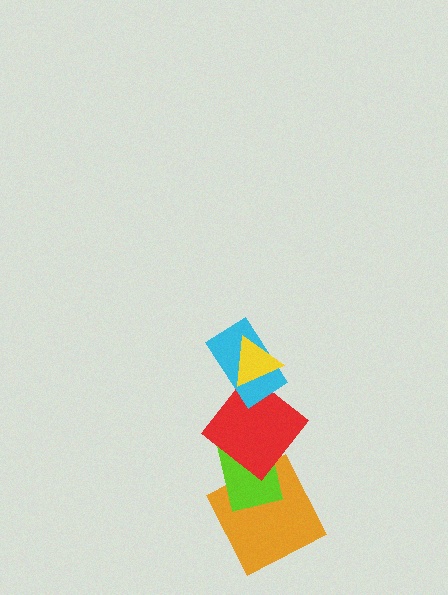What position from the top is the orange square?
The orange square is 5th from the top.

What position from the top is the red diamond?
The red diamond is 3rd from the top.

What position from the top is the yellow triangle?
The yellow triangle is 1st from the top.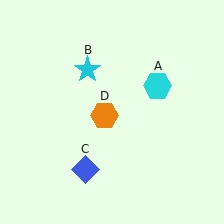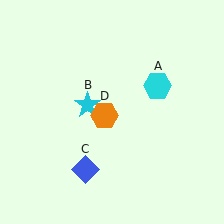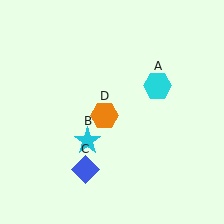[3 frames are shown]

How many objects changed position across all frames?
1 object changed position: cyan star (object B).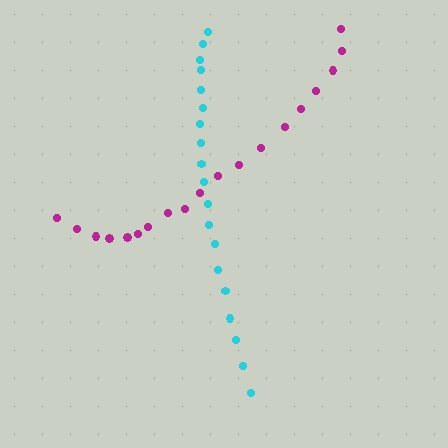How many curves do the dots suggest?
There are 2 distinct paths.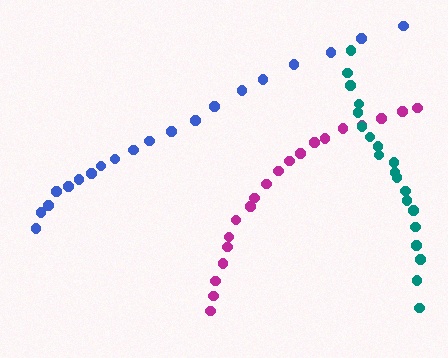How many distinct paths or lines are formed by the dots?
There are 3 distinct paths.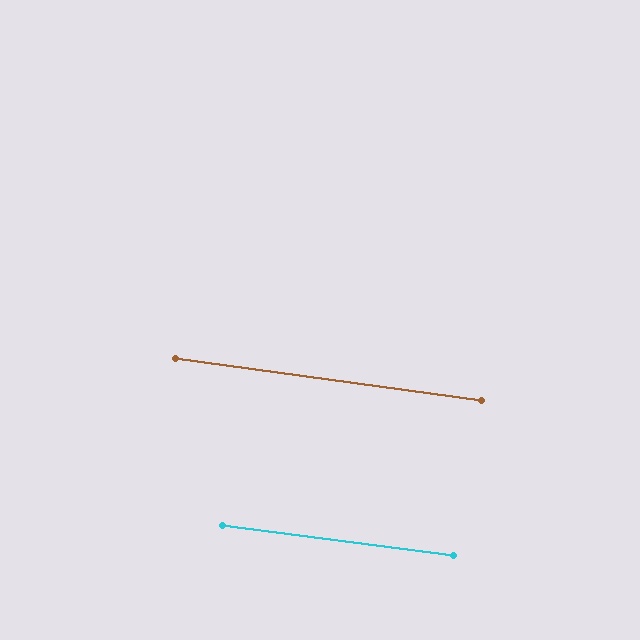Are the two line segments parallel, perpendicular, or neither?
Parallel — their directions differ by only 0.1°.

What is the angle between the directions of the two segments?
Approximately 0 degrees.